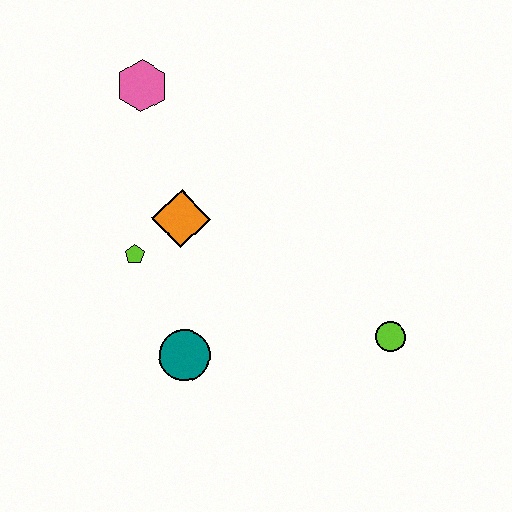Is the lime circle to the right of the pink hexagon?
Yes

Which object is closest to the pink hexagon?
The orange diamond is closest to the pink hexagon.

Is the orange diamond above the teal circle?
Yes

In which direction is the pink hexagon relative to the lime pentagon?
The pink hexagon is above the lime pentagon.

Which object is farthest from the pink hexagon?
The lime circle is farthest from the pink hexagon.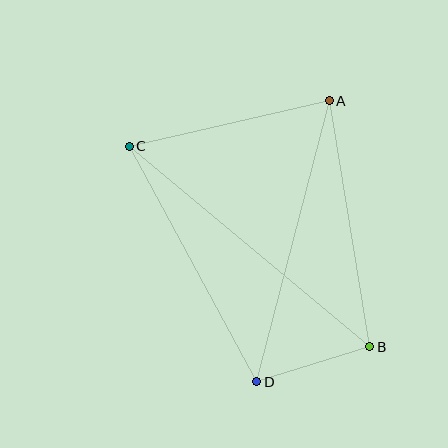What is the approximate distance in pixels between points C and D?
The distance between C and D is approximately 268 pixels.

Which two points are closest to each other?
Points B and D are closest to each other.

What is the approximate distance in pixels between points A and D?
The distance between A and D is approximately 290 pixels.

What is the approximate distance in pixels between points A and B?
The distance between A and B is approximately 249 pixels.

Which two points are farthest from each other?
Points B and C are farthest from each other.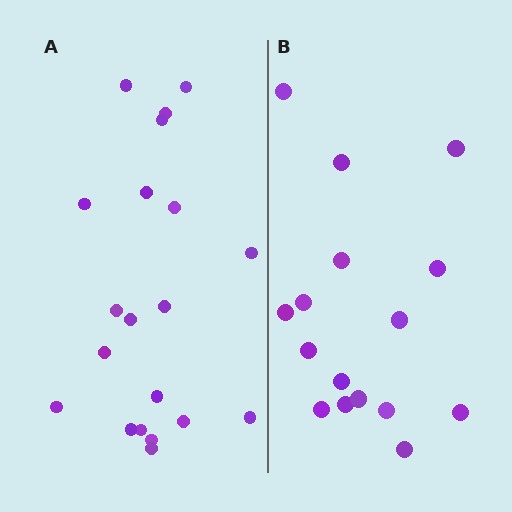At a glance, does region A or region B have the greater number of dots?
Region A (the left region) has more dots.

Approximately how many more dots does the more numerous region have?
Region A has about 4 more dots than region B.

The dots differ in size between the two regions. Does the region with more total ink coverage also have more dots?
No. Region B has more total ink coverage because its dots are larger, but region A actually contains more individual dots. Total area can be misleading — the number of items is what matters here.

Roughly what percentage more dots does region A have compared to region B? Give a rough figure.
About 25% more.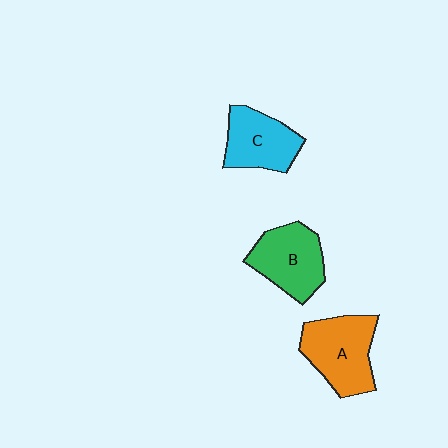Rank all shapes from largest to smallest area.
From largest to smallest: A (orange), B (green), C (cyan).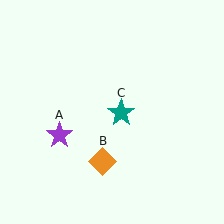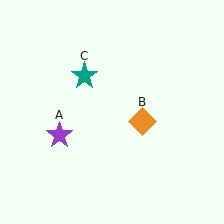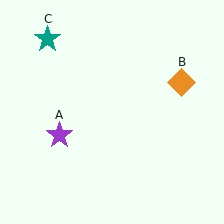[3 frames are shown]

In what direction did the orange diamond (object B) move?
The orange diamond (object B) moved up and to the right.